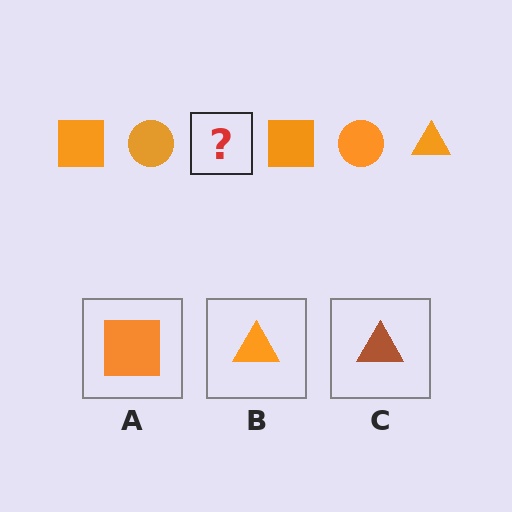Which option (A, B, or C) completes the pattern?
B.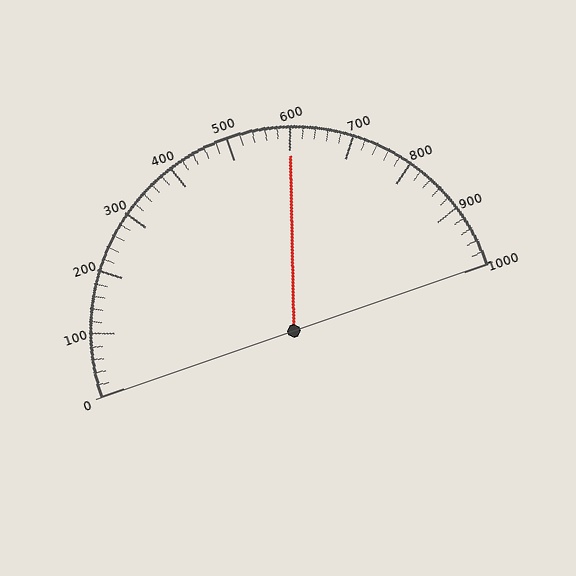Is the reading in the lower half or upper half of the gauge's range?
The reading is in the upper half of the range (0 to 1000).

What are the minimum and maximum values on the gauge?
The gauge ranges from 0 to 1000.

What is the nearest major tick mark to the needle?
The nearest major tick mark is 600.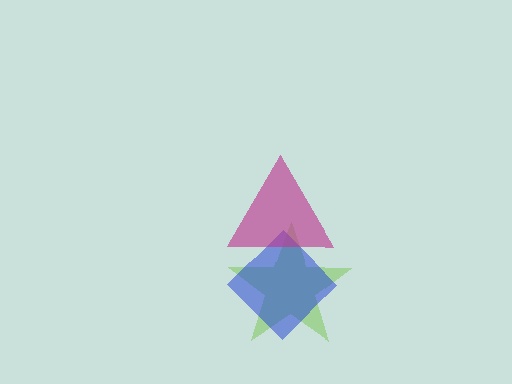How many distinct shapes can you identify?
There are 3 distinct shapes: a lime star, a blue diamond, a magenta triangle.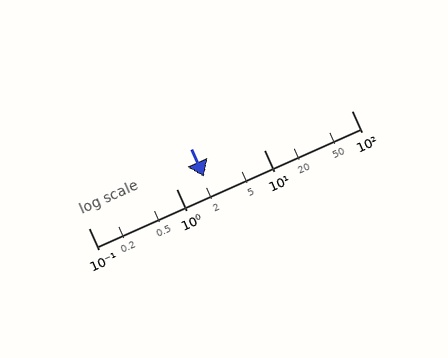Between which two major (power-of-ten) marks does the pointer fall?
The pointer is between 1 and 10.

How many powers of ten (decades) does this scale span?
The scale spans 3 decades, from 0.1 to 100.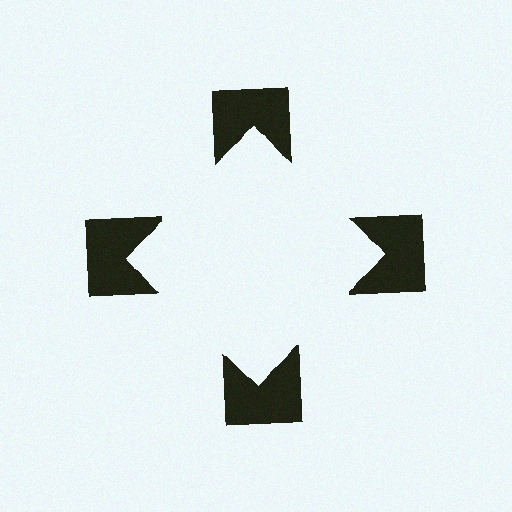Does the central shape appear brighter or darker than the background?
It typically appears slightly brighter than the background, even though no actual brightness change is drawn.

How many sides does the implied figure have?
4 sides.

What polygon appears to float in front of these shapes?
An illusory square — its edges are inferred from the aligned wedge cuts in the notched squares, not physically drawn.